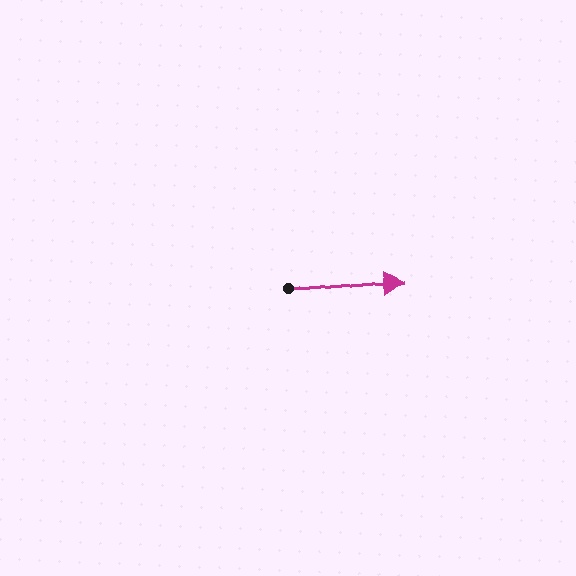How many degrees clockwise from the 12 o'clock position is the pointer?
Approximately 85 degrees.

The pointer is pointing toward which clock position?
Roughly 3 o'clock.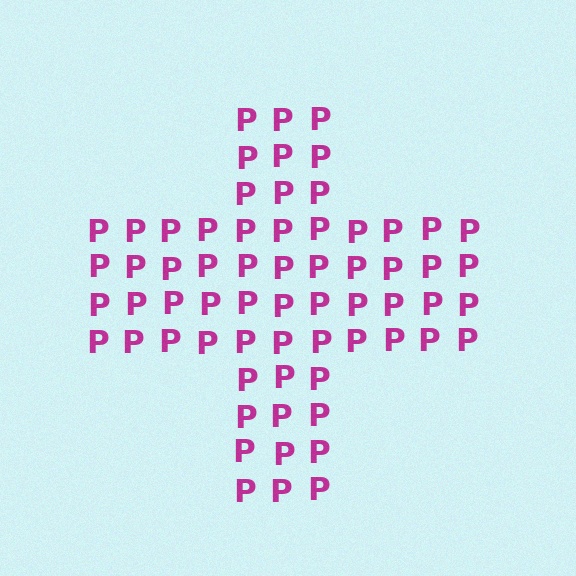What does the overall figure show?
The overall figure shows a cross.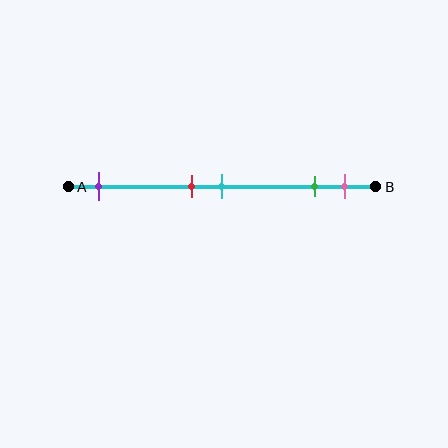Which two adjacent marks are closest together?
The red and cyan marks are the closest adjacent pair.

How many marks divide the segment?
There are 5 marks dividing the segment.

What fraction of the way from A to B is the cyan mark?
The cyan mark is approximately 50% (0.5) of the way from A to B.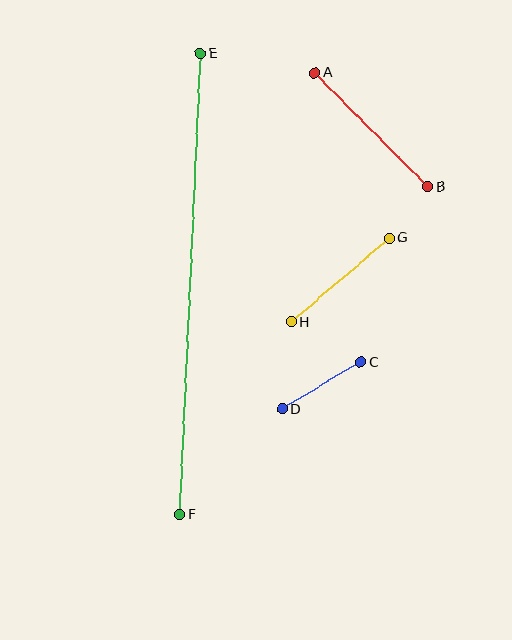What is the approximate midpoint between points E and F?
The midpoint is at approximately (190, 284) pixels.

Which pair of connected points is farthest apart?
Points E and F are farthest apart.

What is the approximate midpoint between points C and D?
The midpoint is at approximately (322, 386) pixels.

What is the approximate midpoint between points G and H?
The midpoint is at approximately (340, 280) pixels.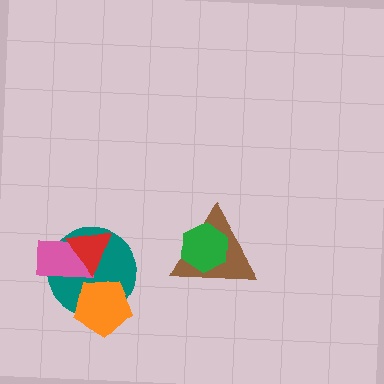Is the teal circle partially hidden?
Yes, it is partially covered by another shape.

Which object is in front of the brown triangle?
The green hexagon is in front of the brown triangle.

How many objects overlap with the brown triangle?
1 object overlaps with the brown triangle.